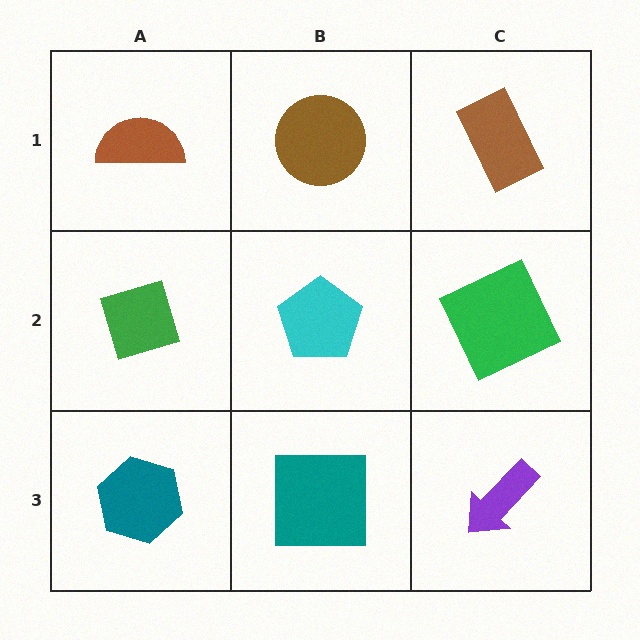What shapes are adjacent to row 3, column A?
A green diamond (row 2, column A), a teal square (row 3, column B).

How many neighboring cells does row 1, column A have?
2.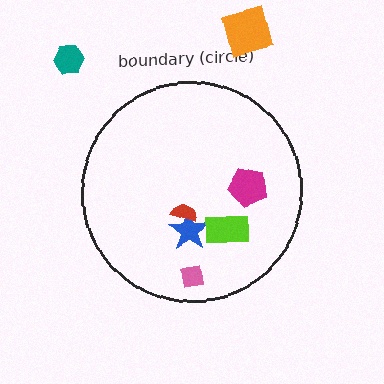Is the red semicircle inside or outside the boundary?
Inside.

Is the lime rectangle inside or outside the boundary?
Inside.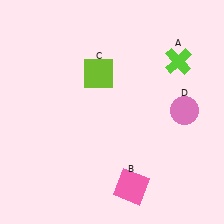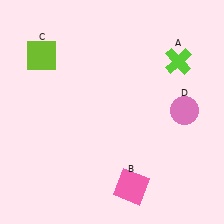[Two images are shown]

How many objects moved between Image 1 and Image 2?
1 object moved between the two images.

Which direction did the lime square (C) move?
The lime square (C) moved left.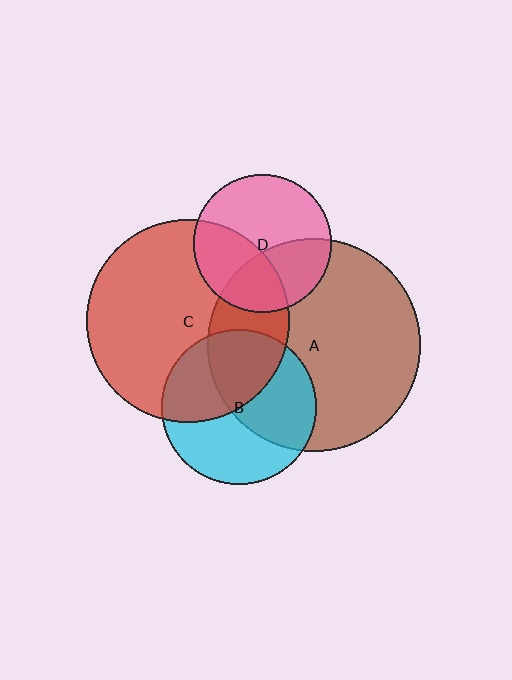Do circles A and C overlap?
Yes.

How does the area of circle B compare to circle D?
Approximately 1.3 times.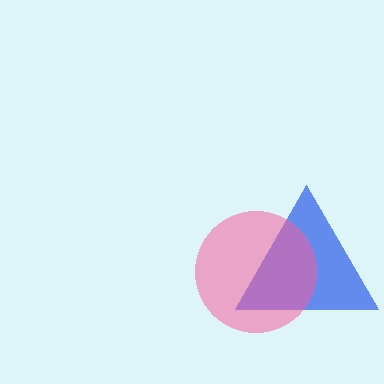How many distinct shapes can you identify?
There are 2 distinct shapes: a blue triangle, a pink circle.